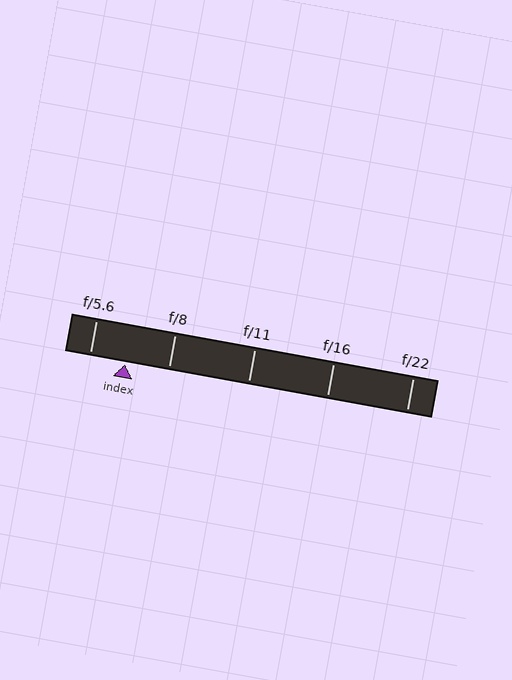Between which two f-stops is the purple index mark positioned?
The index mark is between f/5.6 and f/8.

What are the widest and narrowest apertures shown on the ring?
The widest aperture shown is f/5.6 and the narrowest is f/22.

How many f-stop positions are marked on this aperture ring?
There are 5 f-stop positions marked.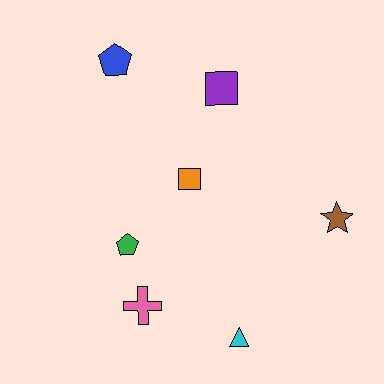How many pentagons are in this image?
There are 2 pentagons.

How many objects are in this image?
There are 7 objects.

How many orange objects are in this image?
There is 1 orange object.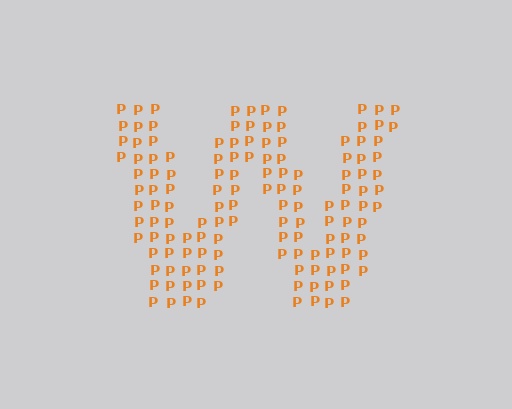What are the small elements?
The small elements are letter P's.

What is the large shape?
The large shape is the letter W.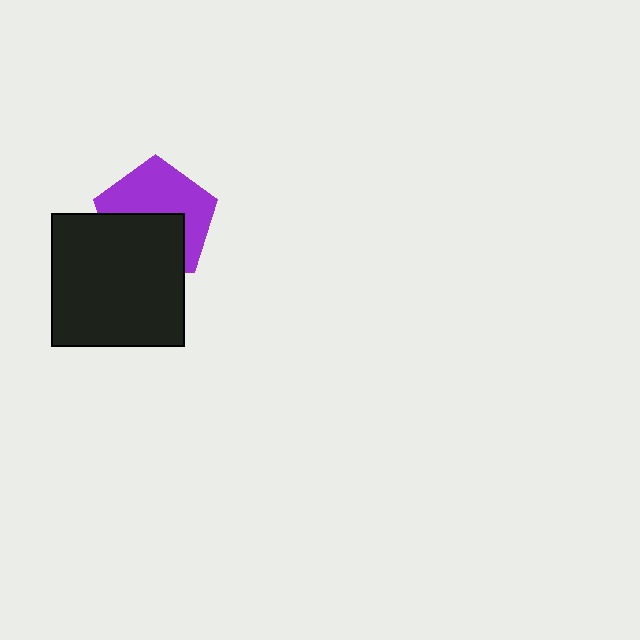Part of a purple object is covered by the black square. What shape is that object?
It is a pentagon.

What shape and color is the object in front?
The object in front is a black square.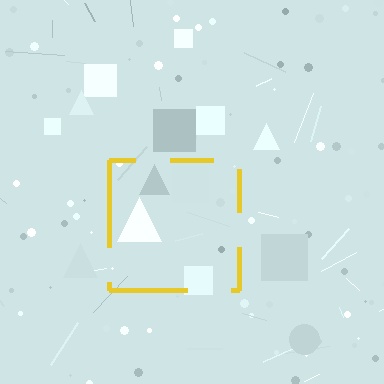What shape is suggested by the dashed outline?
The dashed outline suggests a square.